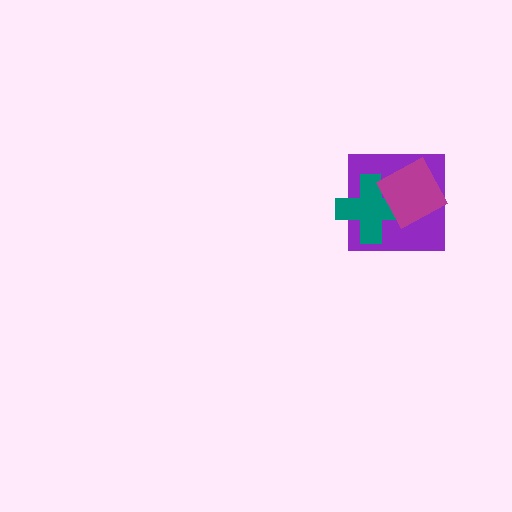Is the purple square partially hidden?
Yes, it is partially covered by another shape.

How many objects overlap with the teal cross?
2 objects overlap with the teal cross.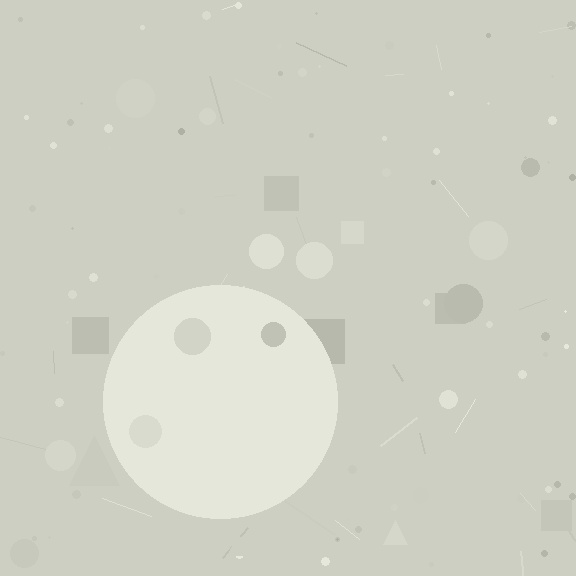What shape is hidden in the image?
A circle is hidden in the image.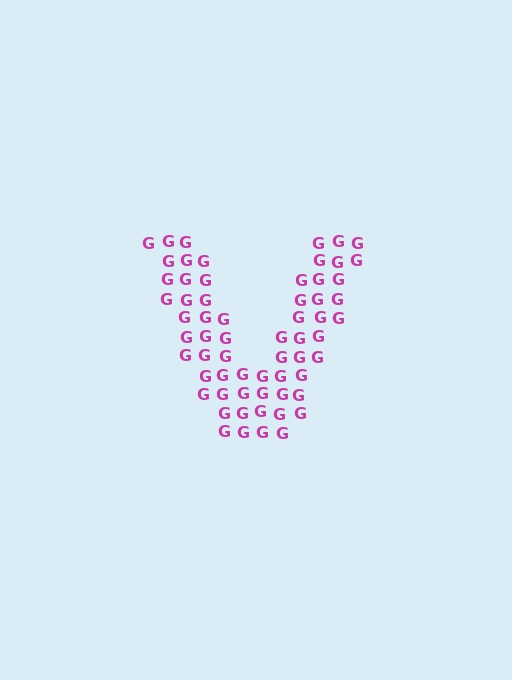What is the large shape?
The large shape is the letter V.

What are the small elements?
The small elements are letter G's.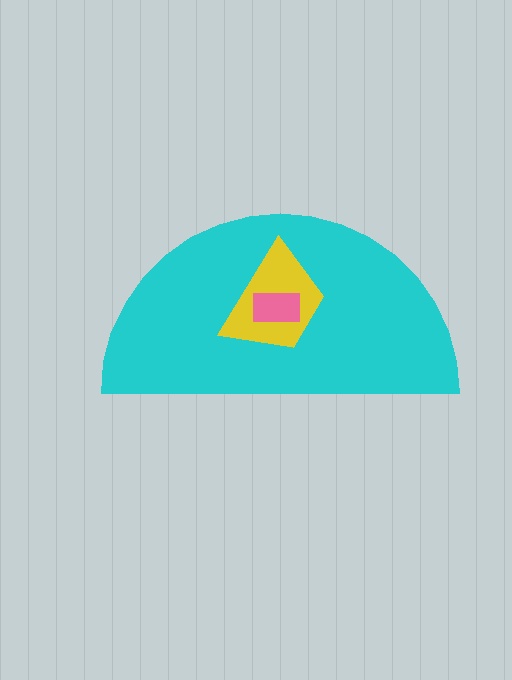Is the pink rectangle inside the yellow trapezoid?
Yes.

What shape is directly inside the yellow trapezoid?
The pink rectangle.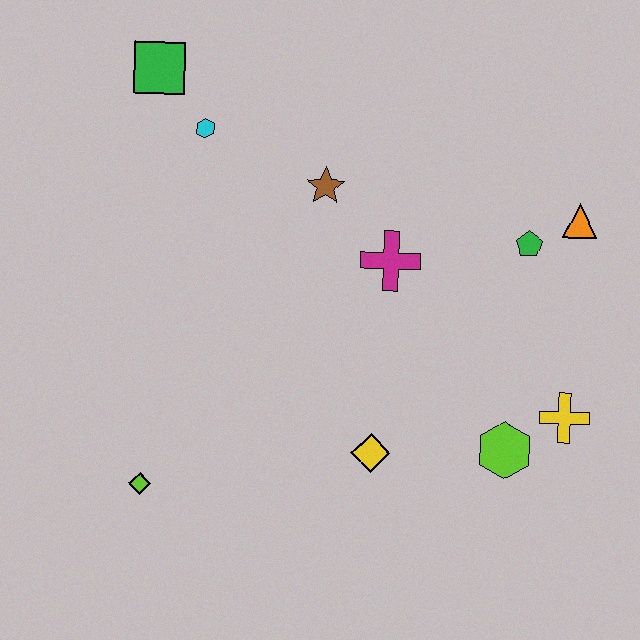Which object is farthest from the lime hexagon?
The green square is farthest from the lime hexagon.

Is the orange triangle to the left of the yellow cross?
No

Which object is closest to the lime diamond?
The yellow diamond is closest to the lime diamond.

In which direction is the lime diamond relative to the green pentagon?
The lime diamond is to the left of the green pentagon.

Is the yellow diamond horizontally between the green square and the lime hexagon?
Yes